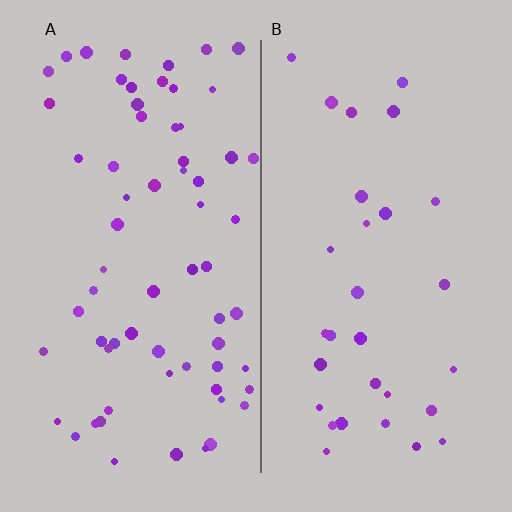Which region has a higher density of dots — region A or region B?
A (the left).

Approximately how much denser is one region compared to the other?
Approximately 2.2× — region A over region B.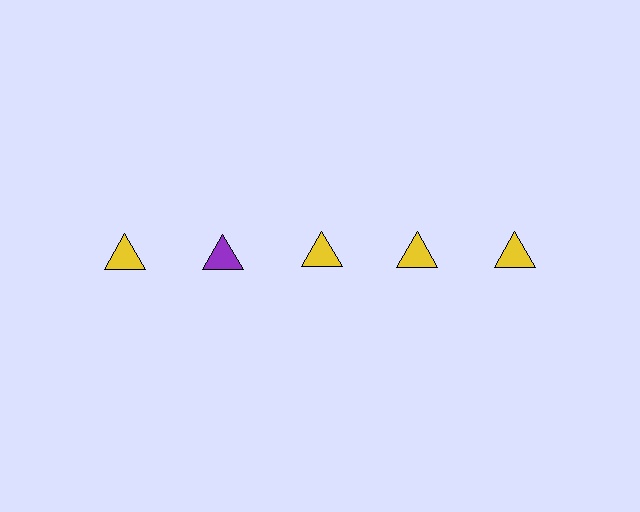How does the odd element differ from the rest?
It has a different color: purple instead of yellow.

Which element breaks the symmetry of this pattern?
The purple triangle in the top row, second from left column breaks the symmetry. All other shapes are yellow triangles.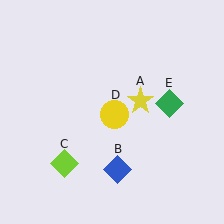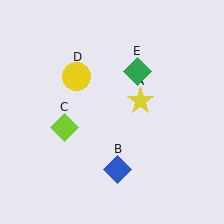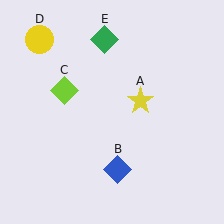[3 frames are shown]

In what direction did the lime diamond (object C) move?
The lime diamond (object C) moved up.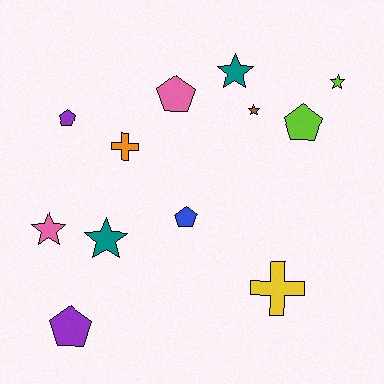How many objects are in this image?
There are 12 objects.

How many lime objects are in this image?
There are 2 lime objects.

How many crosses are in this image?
There are 2 crosses.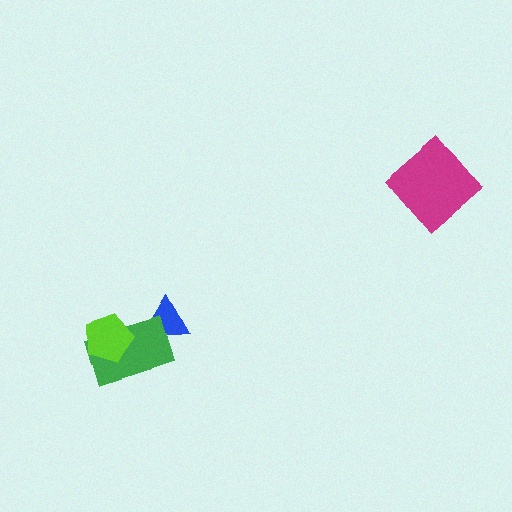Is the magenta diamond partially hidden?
No, no other shape covers it.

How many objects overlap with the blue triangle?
1 object overlaps with the blue triangle.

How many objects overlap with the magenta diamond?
0 objects overlap with the magenta diamond.